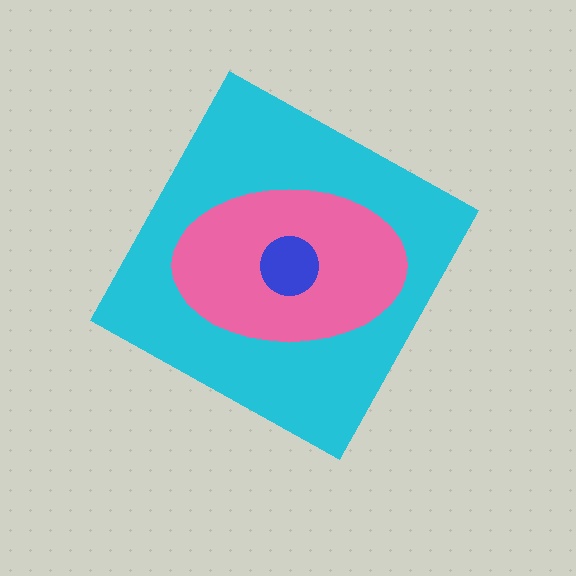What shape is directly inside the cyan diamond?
The pink ellipse.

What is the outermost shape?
The cyan diamond.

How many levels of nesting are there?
3.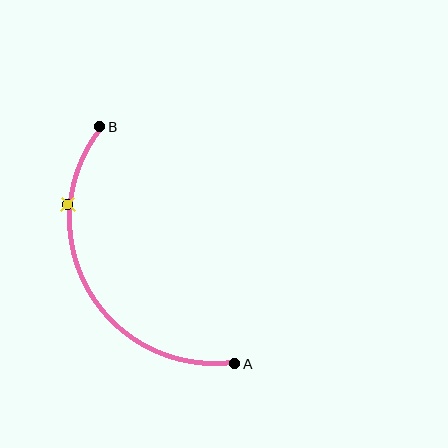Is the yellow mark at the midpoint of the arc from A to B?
No. The yellow mark lies on the arc but is closer to endpoint B. The arc midpoint would be at the point on the curve equidistant along the arc from both A and B.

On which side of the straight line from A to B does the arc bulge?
The arc bulges to the left of the straight line connecting A and B.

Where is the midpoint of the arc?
The arc midpoint is the point on the curve farthest from the straight line joining A and B. It sits to the left of that line.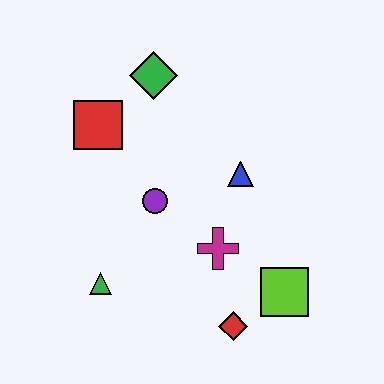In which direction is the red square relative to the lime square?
The red square is to the left of the lime square.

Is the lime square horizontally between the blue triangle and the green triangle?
No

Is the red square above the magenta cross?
Yes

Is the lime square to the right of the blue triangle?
Yes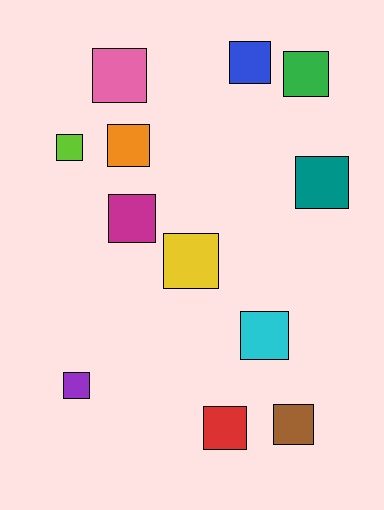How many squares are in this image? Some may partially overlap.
There are 12 squares.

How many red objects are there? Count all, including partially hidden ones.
There is 1 red object.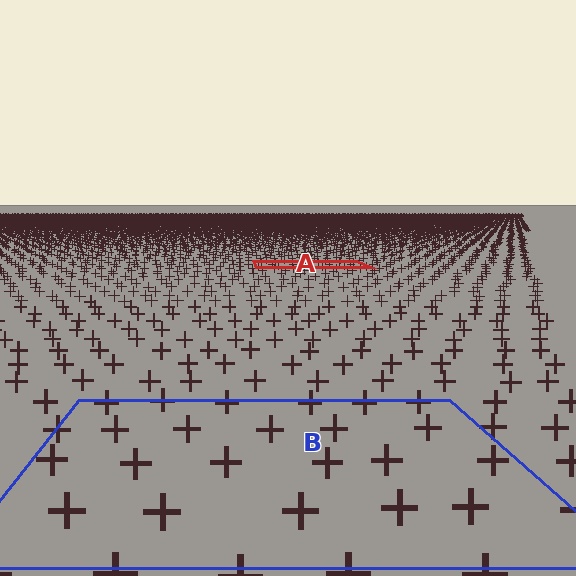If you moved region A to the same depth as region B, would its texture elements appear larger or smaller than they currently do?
They would appear larger. At a closer depth, the same texture elements are projected at a bigger on-screen size.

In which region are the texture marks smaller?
The texture marks are smaller in region A, because it is farther away.